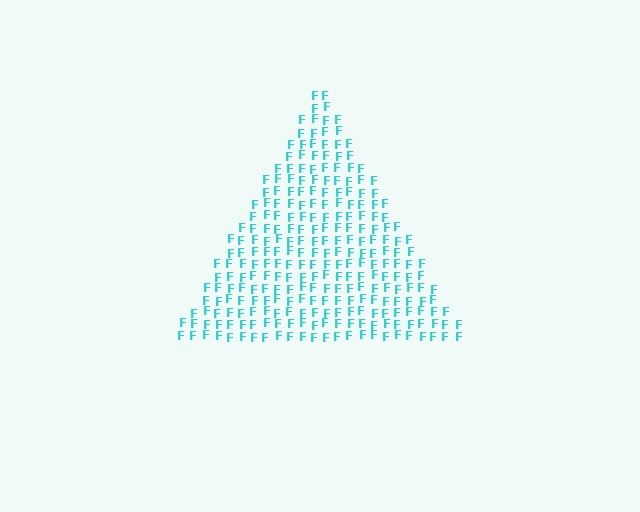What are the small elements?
The small elements are letter F's.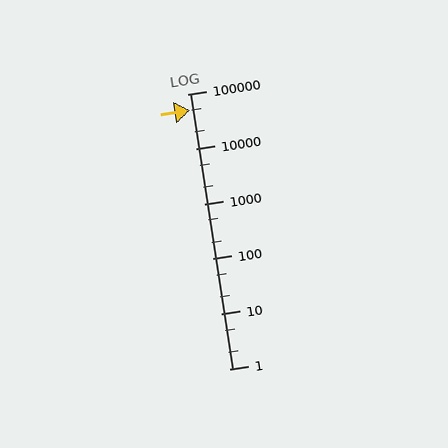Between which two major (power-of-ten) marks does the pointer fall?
The pointer is between 10000 and 100000.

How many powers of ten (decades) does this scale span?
The scale spans 5 decades, from 1 to 100000.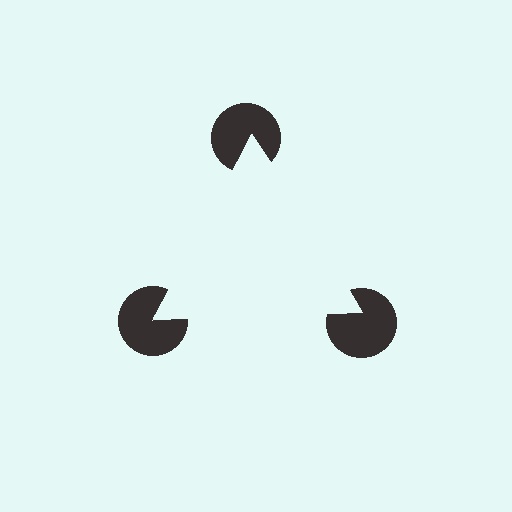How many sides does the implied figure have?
3 sides.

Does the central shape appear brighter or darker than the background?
It typically appears slightly brighter than the background, even though no actual brightness change is drawn.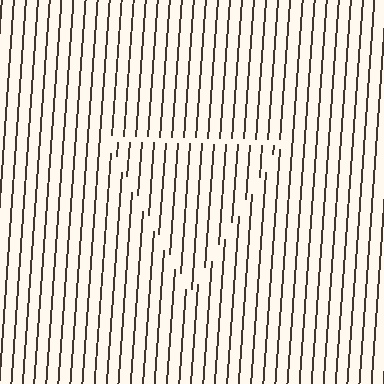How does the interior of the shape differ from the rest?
The interior of the shape contains the same grating, shifted by half a period — the contour is defined by the phase discontinuity where line-ends from the inner and outer gratings abut.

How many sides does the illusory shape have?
3 sides — the line-ends trace a triangle.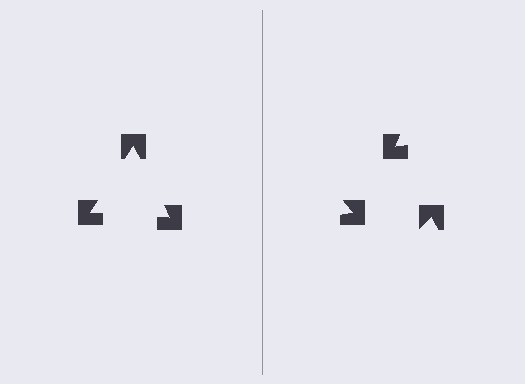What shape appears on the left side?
An illusory triangle.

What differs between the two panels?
The notched squares are positioned identically on both sides; only the wedge orientations differ. On the left they align to a triangle; on the right they are misaligned.